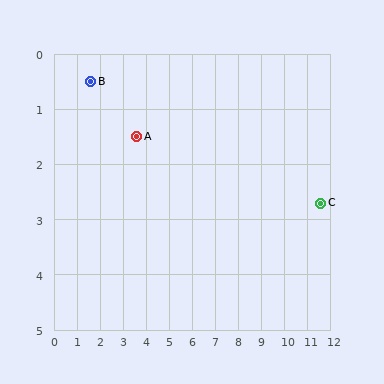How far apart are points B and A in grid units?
Points B and A are about 2.2 grid units apart.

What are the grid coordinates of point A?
Point A is at approximately (3.6, 1.5).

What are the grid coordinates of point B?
Point B is at approximately (1.6, 0.5).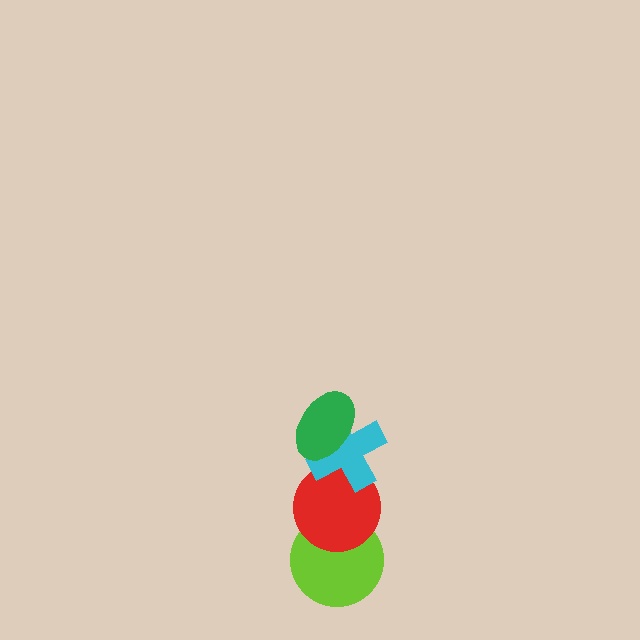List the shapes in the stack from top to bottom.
From top to bottom: the green ellipse, the cyan cross, the red circle, the lime circle.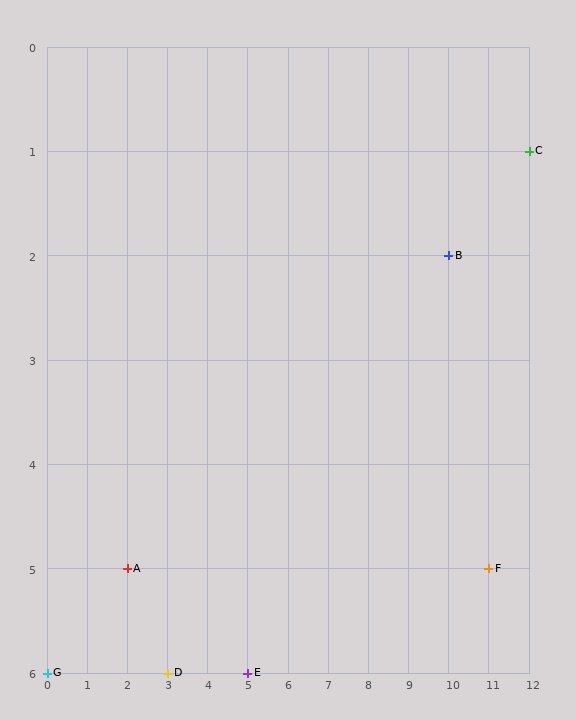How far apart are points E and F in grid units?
Points E and F are 6 columns and 1 row apart (about 6.1 grid units diagonally).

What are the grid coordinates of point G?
Point G is at grid coordinates (0, 6).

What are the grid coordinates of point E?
Point E is at grid coordinates (5, 6).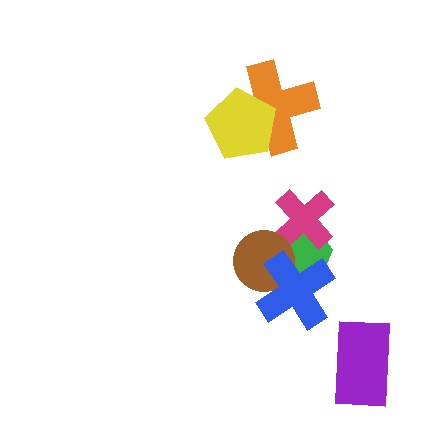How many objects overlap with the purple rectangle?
0 objects overlap with the purple rectangle.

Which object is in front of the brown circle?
The blue cross is in front of the brown circle.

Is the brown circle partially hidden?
Yes, it is partially covered by another shape.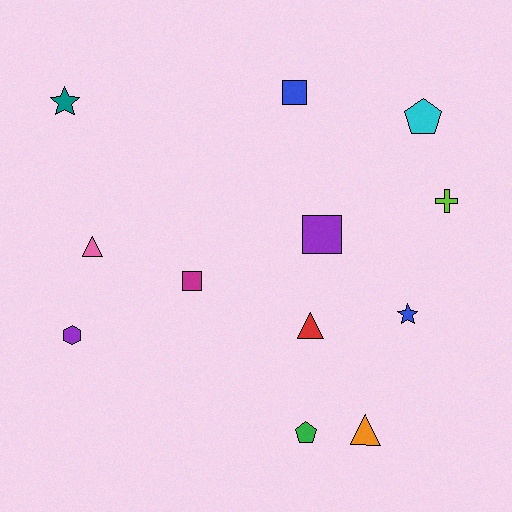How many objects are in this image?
There are 12 objects.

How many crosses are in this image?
There is 1 cross.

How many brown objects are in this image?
There are no brown objects.